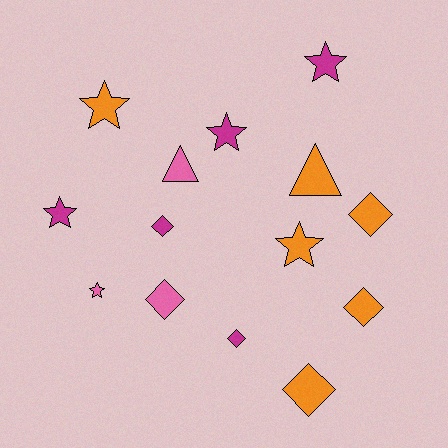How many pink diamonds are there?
There is 1 pink diamond.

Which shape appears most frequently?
Diamond, with 6 objects.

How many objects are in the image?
There are 14 objects.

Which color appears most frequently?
Orange, with 6 objects.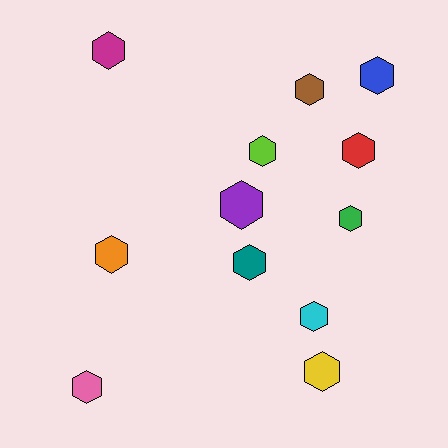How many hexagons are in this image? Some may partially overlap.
There are 12 hexagons.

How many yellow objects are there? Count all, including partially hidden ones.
There is 1 yellow object.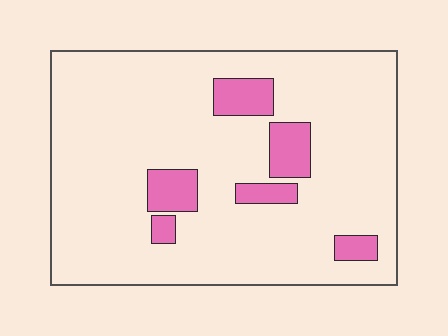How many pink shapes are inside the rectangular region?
6.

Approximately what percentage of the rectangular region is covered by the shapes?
Approximately 10%.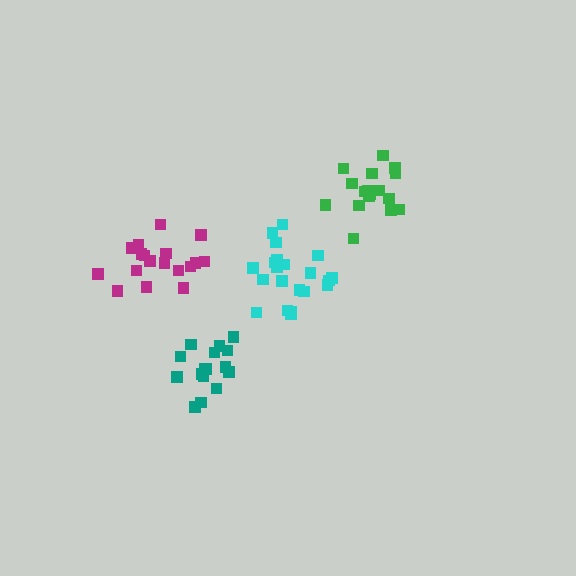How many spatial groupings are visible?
There are 4 spatial groupings.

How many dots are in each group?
Group 1: 17 dots, Group 2: 16 dots, Group 3: 18 dots, Group 4: 21 dots (72 total).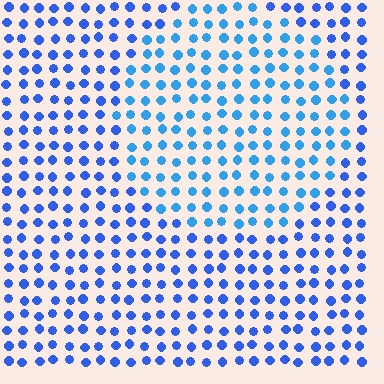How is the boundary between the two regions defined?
The boundary is defined purely by a slight shift in hue (about 22 degrees). Spacing, size, and orientation are identical on both sides.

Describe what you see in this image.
The image is filled with small blue elements in a uniform arrangement. A circle-shaped region is visible where the elements are tinted to a slightly different hue, forming a subtle color boundary.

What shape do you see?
I see a circle.